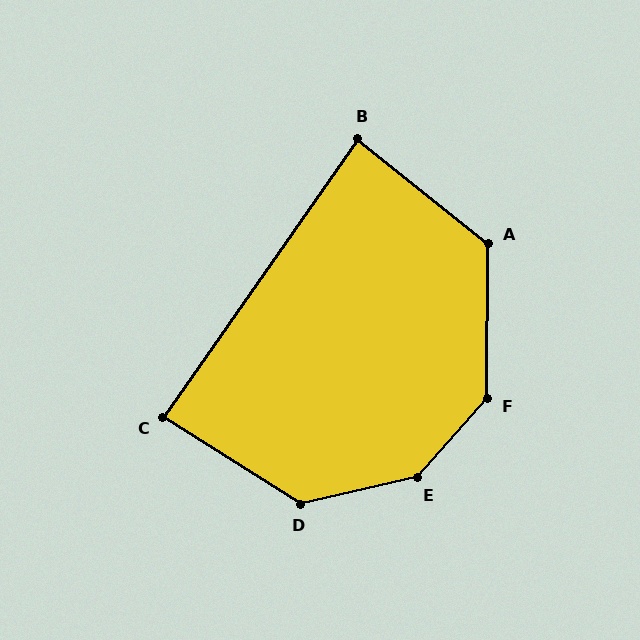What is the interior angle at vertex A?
Approximately 128 degrees (obtuse).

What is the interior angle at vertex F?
Approximately 139 degrees (obtuse).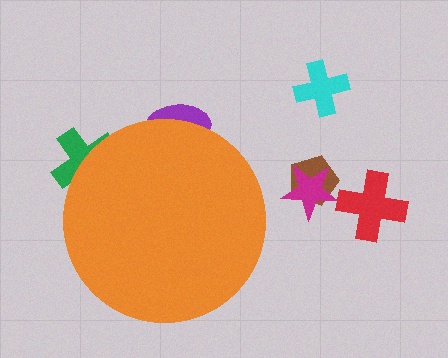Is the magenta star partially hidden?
No, the magenta star is fully visible.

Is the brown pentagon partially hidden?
No, the brown pentagon is fully visible.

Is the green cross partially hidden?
Yes, the green cross is partially hidden behind the orange circle.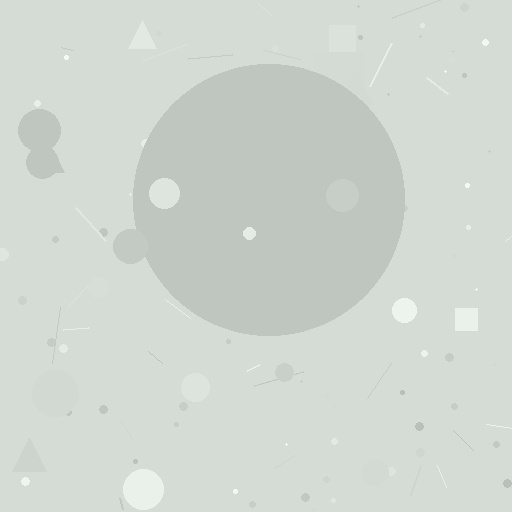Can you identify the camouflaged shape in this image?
The camouflaged shape is a circle.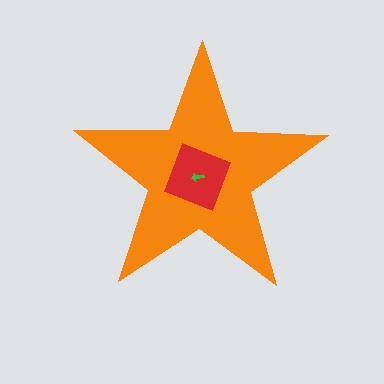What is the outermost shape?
The orange star.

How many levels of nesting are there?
3.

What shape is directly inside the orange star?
The red square.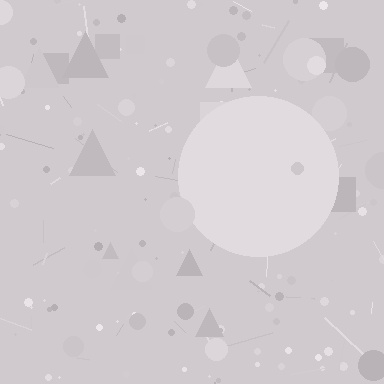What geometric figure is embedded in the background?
A circle is embedded in the background.